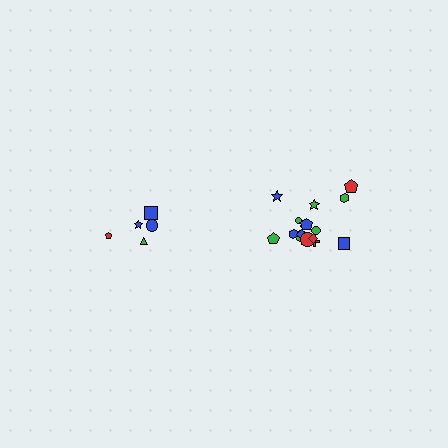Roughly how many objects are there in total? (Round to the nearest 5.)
Roughly 25 objects in total.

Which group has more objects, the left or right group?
The right group.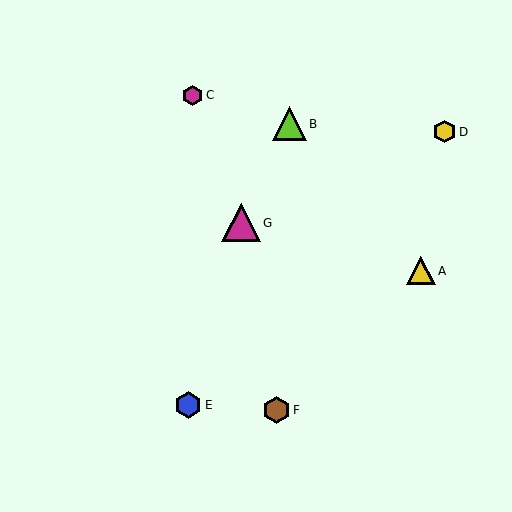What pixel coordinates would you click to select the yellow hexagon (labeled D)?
Click at (444, 132) to select the yellow hexagon D.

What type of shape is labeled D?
Shape D is a yellow hexagon.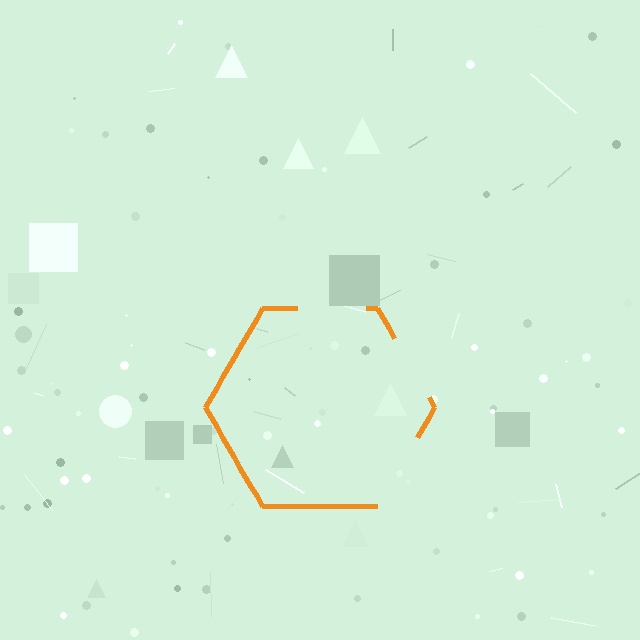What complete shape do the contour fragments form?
The contour fragments form a hexagon.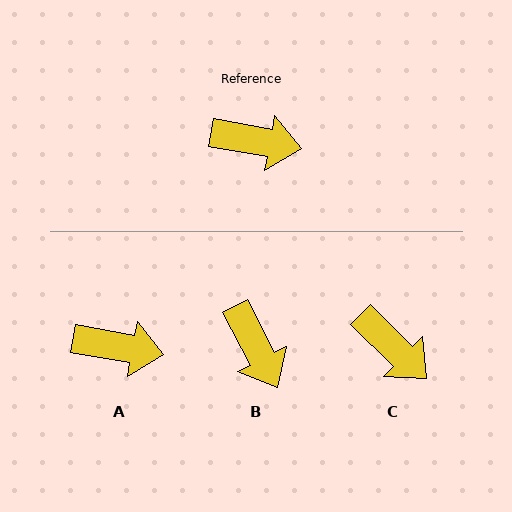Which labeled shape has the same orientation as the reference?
A.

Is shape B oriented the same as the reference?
No, it is off by about 53 degrees.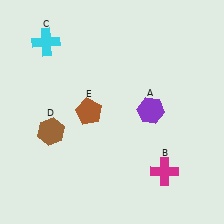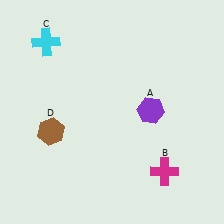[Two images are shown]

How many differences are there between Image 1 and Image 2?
There is 1 difference between the two images.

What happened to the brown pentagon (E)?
The brown pentagon (E) was removed in Image 2. It was in the top-left area of Image 1.